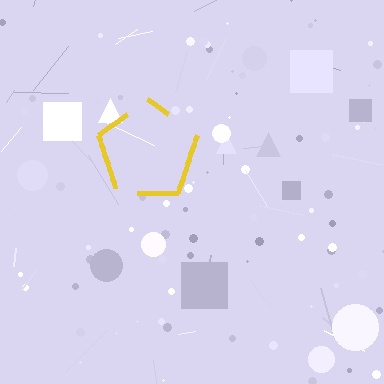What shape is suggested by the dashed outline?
The dashed outline suggests a pentagon.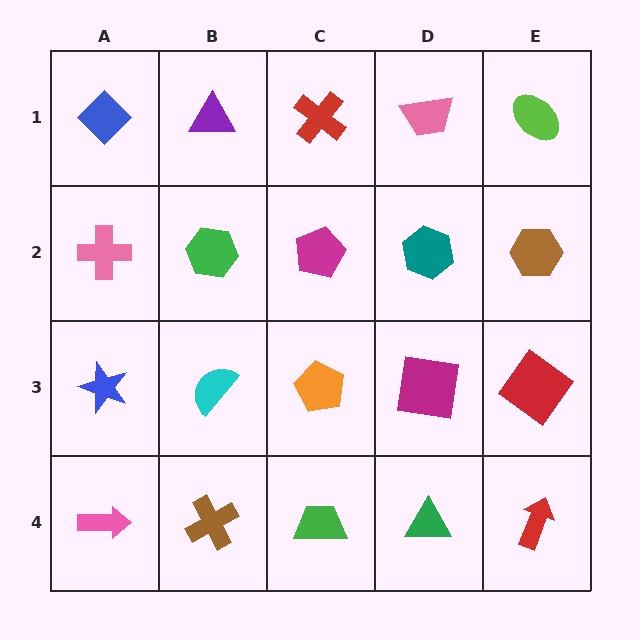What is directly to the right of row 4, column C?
A green triangle.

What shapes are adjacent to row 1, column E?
A brown hexagon (row 2, column E), a pink trapezoid (row 1, column D).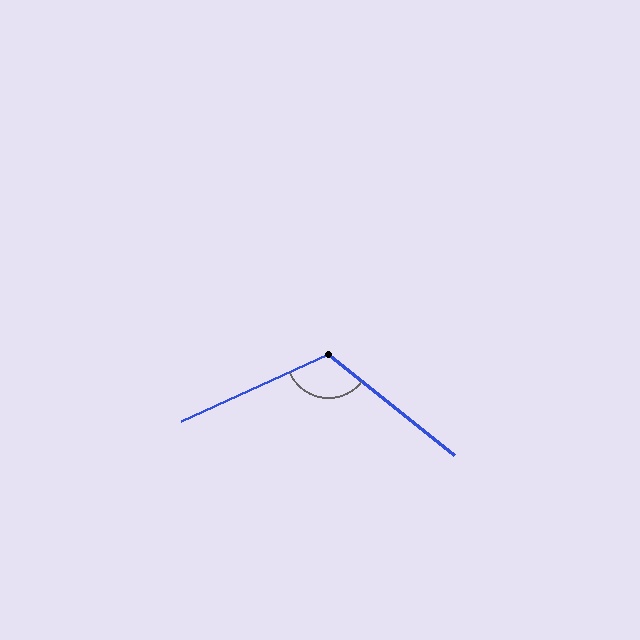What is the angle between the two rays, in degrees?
Approximately 117 degrees.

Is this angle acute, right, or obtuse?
It is obtuse.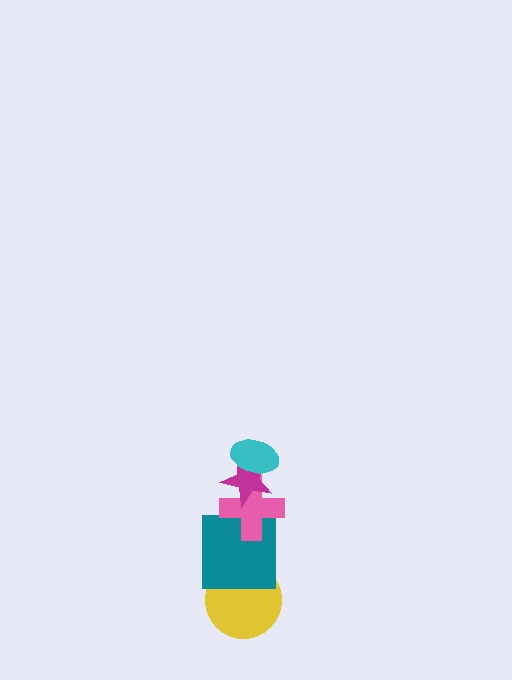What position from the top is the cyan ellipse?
The cyan ellipse is 1st from the top.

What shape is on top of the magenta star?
The cyan ellipse is on top of the magenta star.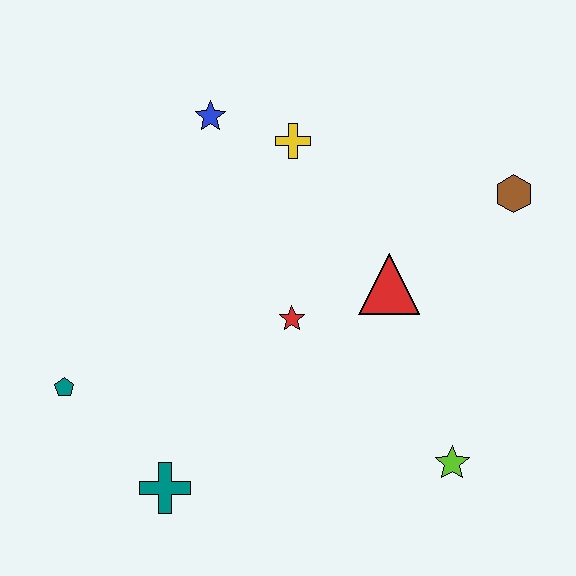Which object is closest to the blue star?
The yellow cross is closest to the blue star.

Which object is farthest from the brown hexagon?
The teal pentagon is farthest from the brown hexagon.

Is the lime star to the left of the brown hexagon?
Yes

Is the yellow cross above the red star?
Yes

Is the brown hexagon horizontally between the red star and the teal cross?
No